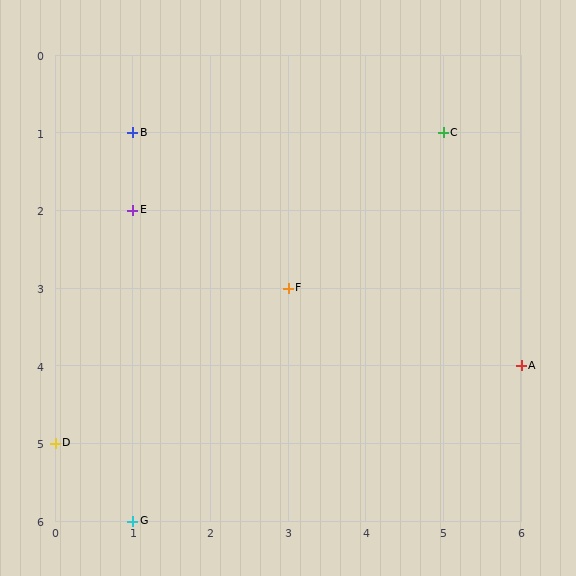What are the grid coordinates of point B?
Point B is at grid coordinates (1, 1).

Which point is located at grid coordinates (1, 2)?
Point E is at (1, 2).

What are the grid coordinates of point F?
Point F is at grid coordinates (3, 3).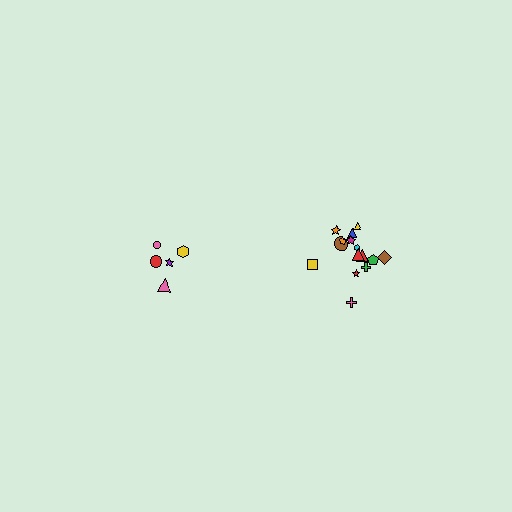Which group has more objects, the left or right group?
The right group.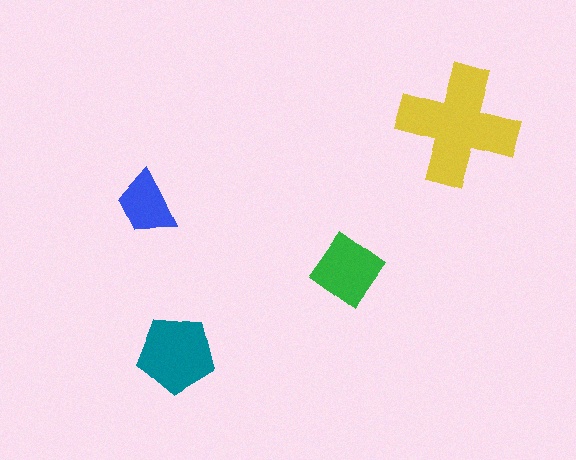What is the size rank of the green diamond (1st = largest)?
3rd.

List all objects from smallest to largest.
The blue trapezoid, the green diamond, the teal pentagon, the yellow cross.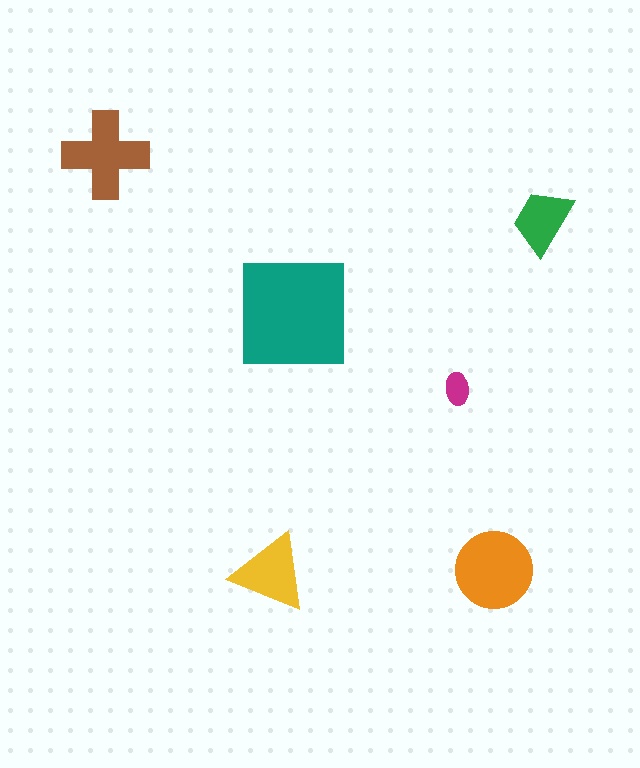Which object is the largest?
The teal square.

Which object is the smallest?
The magenta ellipse.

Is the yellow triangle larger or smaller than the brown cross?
Smaller.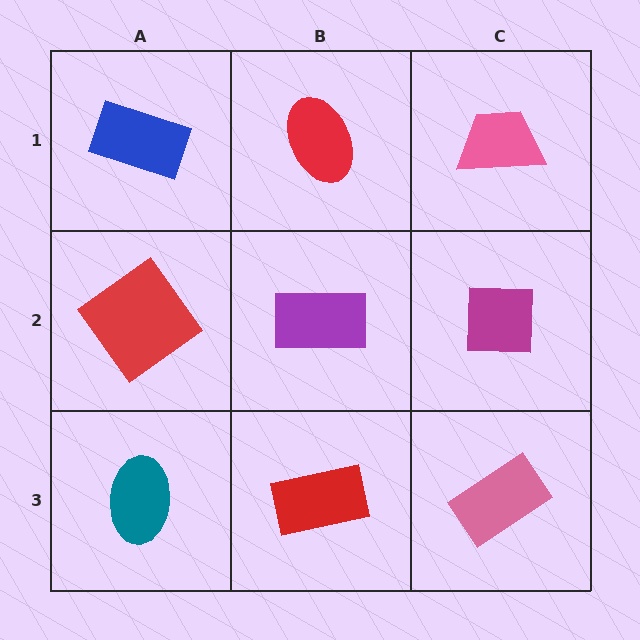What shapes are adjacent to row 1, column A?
A red diamond (row 2, column A), a red ellipse (row 1, column B).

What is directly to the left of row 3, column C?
A red rectangle.